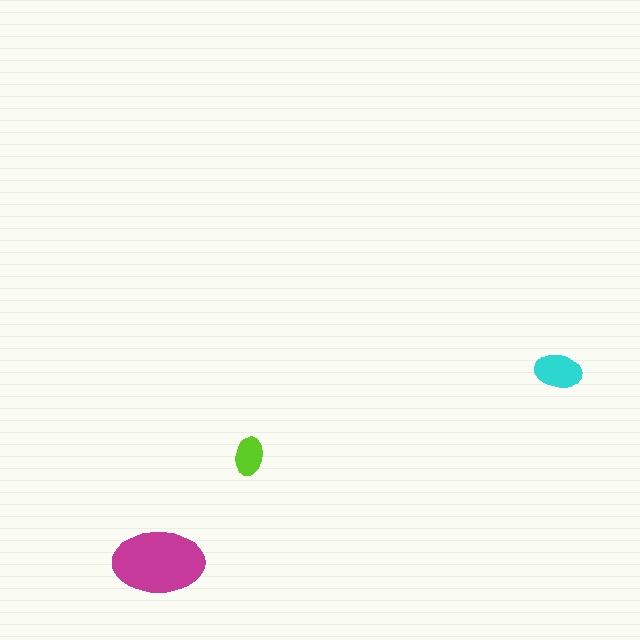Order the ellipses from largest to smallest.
the magenta one, the cyan one, the lime one.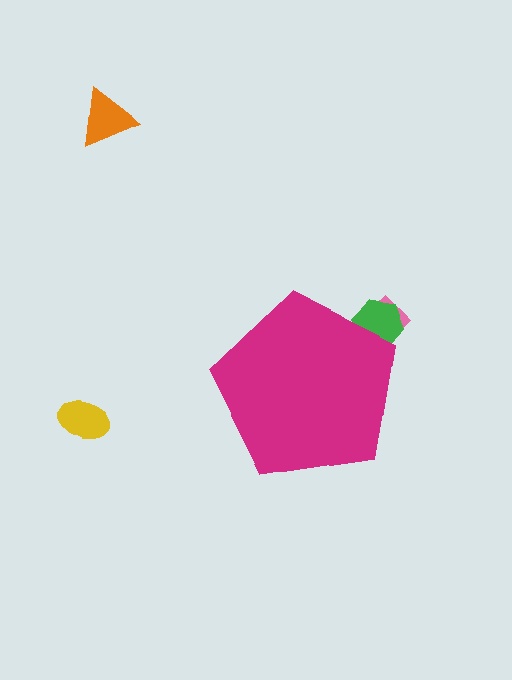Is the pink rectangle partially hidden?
Yes, the pink rectangle is partially hidden behind the magenta pentagon.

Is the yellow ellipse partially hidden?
No, the yellow ellipse is fully visible.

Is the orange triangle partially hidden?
No, the orange triangle is fully visible.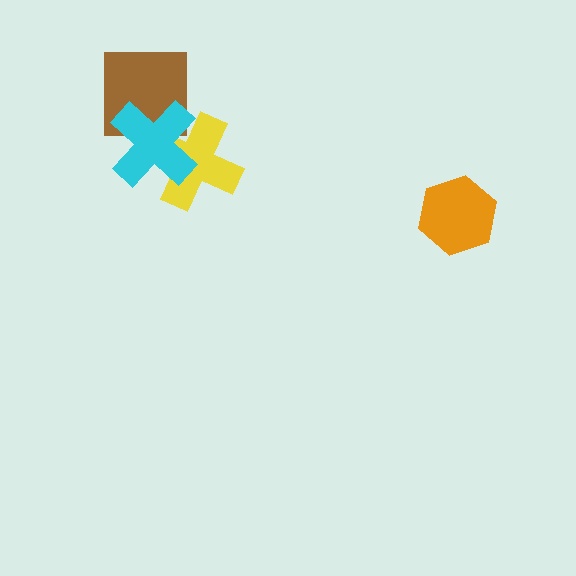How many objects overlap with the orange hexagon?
0 objects overlap with the orange hexagon.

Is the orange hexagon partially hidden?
No, no other shape covers it.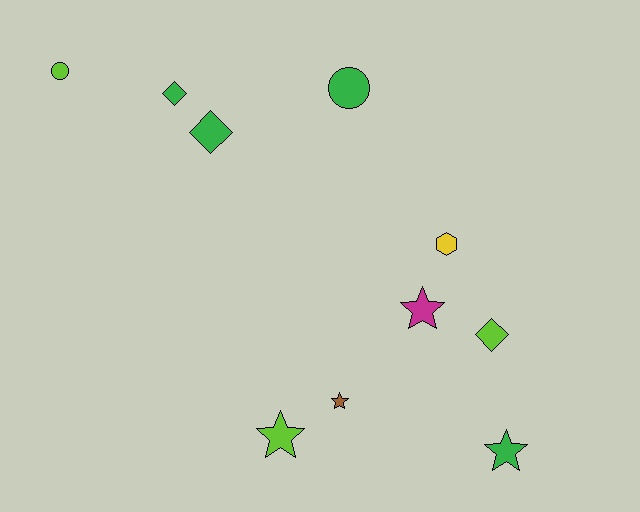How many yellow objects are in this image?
There is 1 yellow object.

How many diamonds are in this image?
There are 3 diamonds.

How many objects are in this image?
There are 10 objects.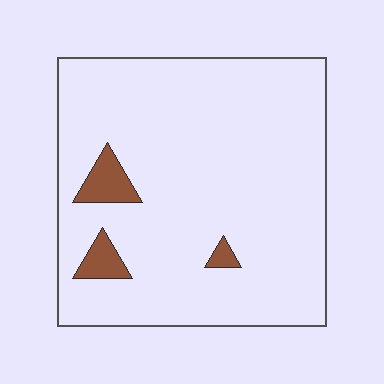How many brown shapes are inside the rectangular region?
3.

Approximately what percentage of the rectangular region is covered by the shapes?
Approximately 5%.